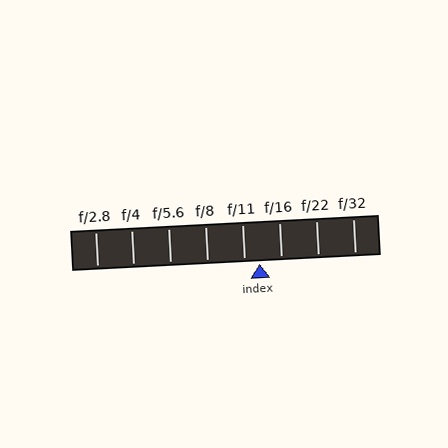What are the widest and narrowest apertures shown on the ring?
The widest aperture shown is f/2.8 and the narrowest is f/32.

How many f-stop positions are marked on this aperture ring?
There are 8 f-stop positions marked.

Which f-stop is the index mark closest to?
The index mark is closest to f/11.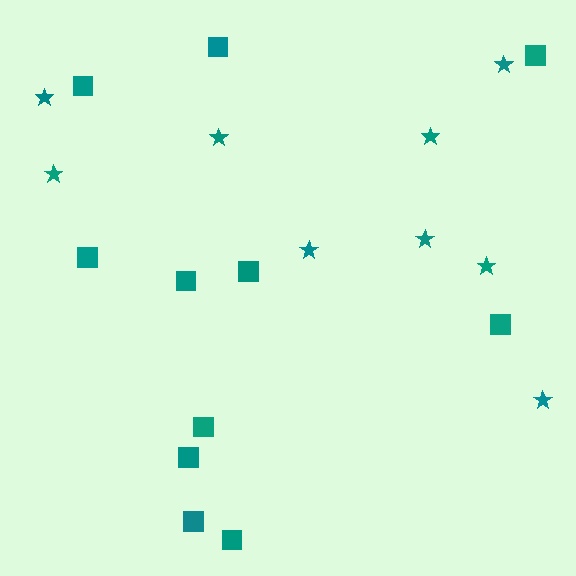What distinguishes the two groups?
There are 2 groups: one group of stars (9) and one group of squares (11).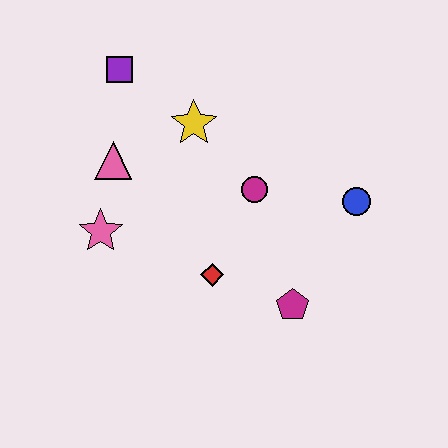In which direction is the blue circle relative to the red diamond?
The blue circle is to the right of the red diamond.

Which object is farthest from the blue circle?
The purple square is farthest from the blue circle.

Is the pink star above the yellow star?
No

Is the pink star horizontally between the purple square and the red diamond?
No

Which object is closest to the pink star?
The pink triangle is closest to the pink star.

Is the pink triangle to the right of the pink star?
Yes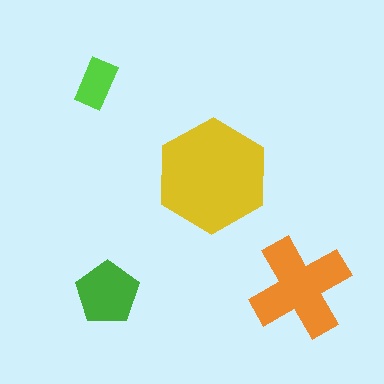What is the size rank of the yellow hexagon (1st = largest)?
1st.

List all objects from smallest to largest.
The lime rectangle, the green pentagon, the orange cross, the yellow hexagon.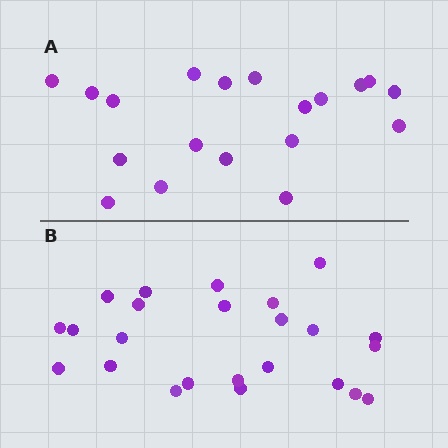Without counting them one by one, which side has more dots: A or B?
Region B (the bottom region) has more dots.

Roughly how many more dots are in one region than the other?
Region B has about 5 more dots than region A.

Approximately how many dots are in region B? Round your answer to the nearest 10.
About 20 dots. (The exact count is 24, which rounds to 20.)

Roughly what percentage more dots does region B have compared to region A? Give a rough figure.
About 25% more.